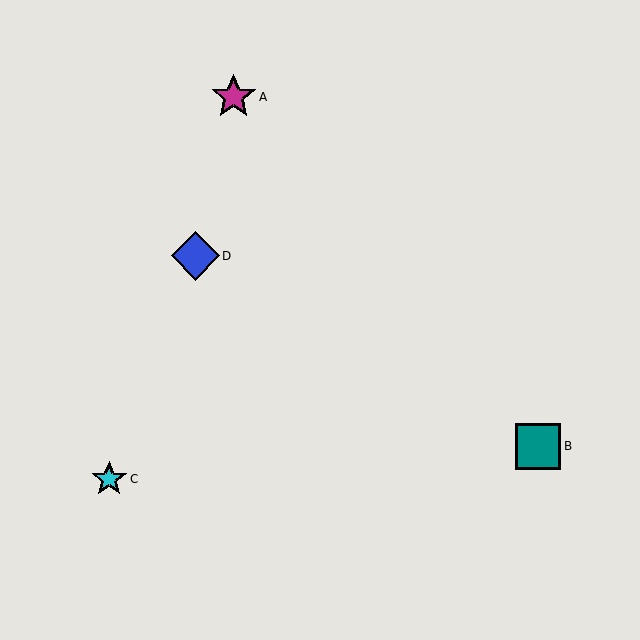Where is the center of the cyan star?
The center of the cyan star is at (109, 479).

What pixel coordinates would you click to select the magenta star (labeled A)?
Click at (234, 97) to select the magenta star A.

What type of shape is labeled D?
Shape D is a blue diamond.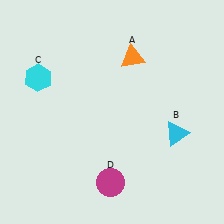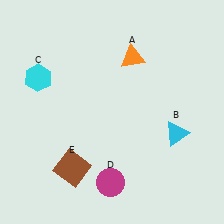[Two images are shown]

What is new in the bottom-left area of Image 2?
A brown square (E) was added in the bottom-left area of Image 2.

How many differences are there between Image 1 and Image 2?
There is 1 difference between the two images.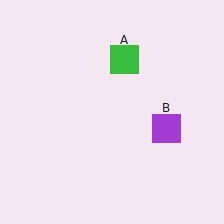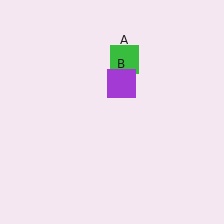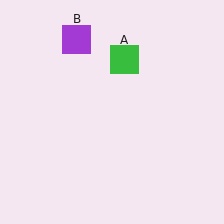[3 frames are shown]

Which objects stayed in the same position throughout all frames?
Green square (object A) remained stationary.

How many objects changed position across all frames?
1 object changed position: purple square (object B).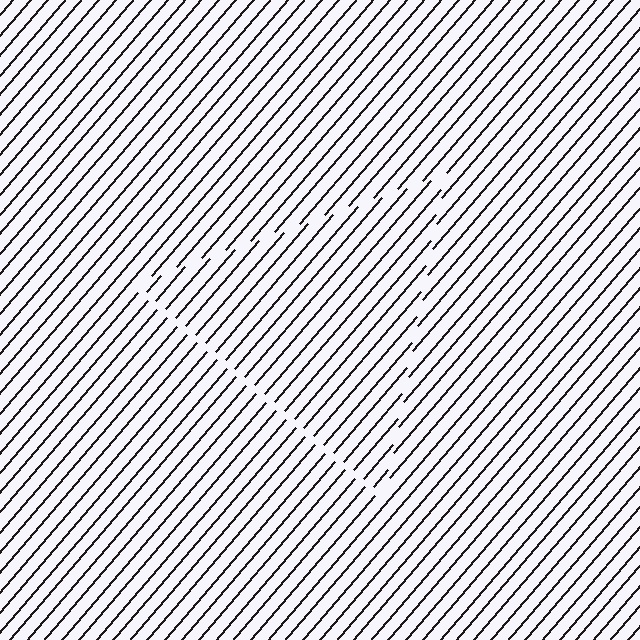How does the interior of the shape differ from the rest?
The interior of the shape contains the same grating, shifted by half a period — the contour is defined by the phase discontinuity where line-ends from the inner and outer gratings abut.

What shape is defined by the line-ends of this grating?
An illusory triangle. The interior of the shape contains the same grating, shifted by half a period — the contour is defined by the phase discontinuity where line-ends from the inner and outer gratings abut.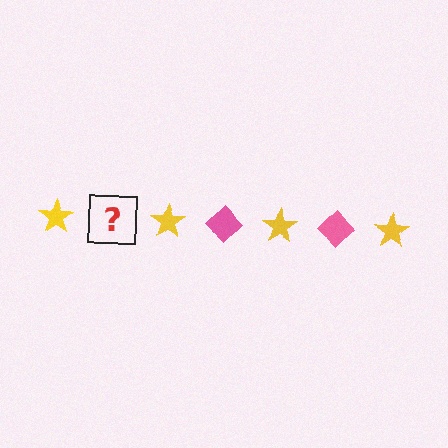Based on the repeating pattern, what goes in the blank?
The blank should be a pink diamond.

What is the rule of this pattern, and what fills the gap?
The rule is that the pattern alternates between yellow star and pink diamond. The gap should be filled with a pink diamond.